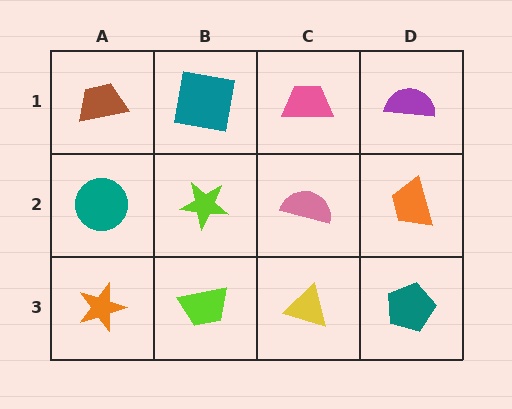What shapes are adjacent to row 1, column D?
An orange trapezoid (row 2, column D), a pink trapezoid (row 1, column C).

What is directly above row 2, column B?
A teal square.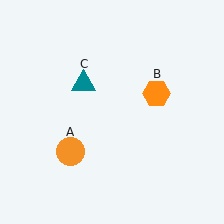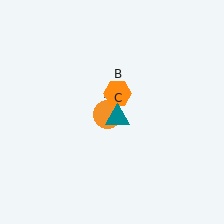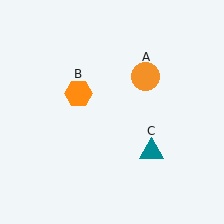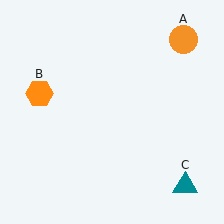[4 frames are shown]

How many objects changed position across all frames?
3 objects changed position: orange circle (object A), orange hexagon (object B), teal triangle (object C).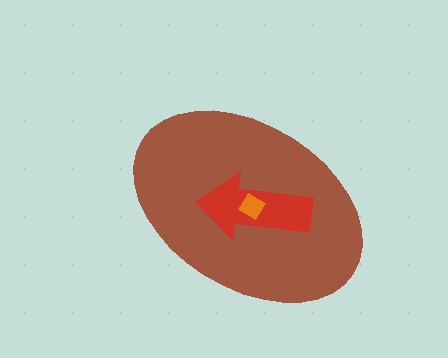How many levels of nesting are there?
3.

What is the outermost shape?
The brown ellipse.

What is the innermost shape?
The orange diamond.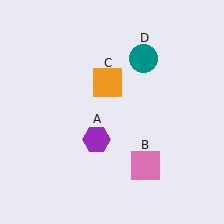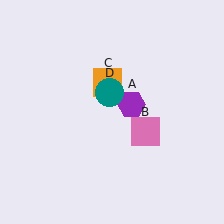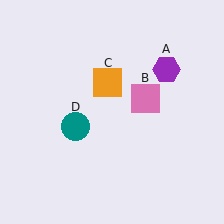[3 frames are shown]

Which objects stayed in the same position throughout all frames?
Orange square (object C) remained stationary.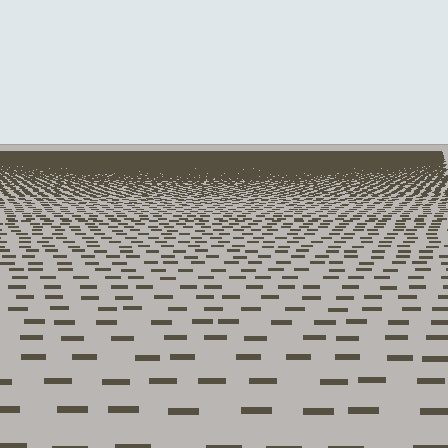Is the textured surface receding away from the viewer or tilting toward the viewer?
The surface is receding away from the viewer. Texture elements get smaller and denser toward the top.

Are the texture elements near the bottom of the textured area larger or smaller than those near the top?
Larger. Near the bottom, elements are closer to the viewer and appear at a bigger on-screen size.